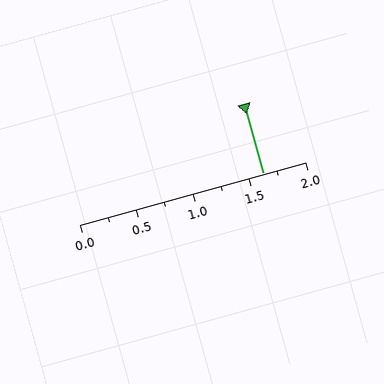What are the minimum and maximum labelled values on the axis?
The axis runs from 0.0 to 2.0.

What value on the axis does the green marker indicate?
The marker indicates approximately 1.62.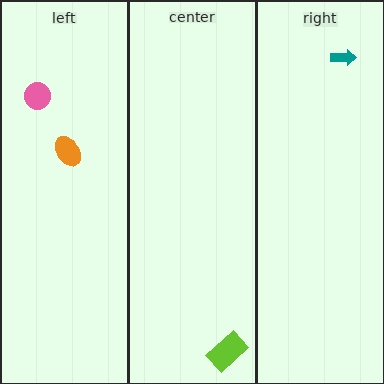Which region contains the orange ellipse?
The left region.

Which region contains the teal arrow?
The right region.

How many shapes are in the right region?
1.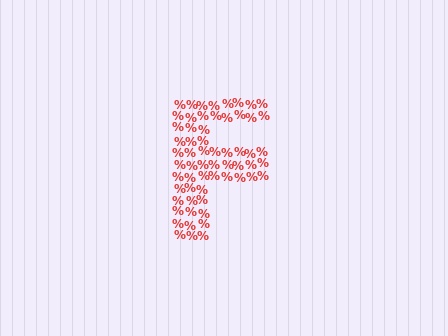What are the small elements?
The small elements are percent signs.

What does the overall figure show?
The overall figure shows the letter F.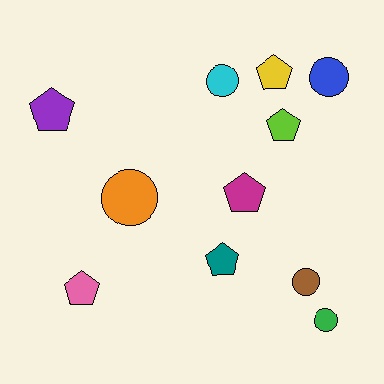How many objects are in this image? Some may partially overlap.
There are 11 objects.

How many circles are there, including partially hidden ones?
There are 5 circles.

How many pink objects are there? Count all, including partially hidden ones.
There is 1 pink object.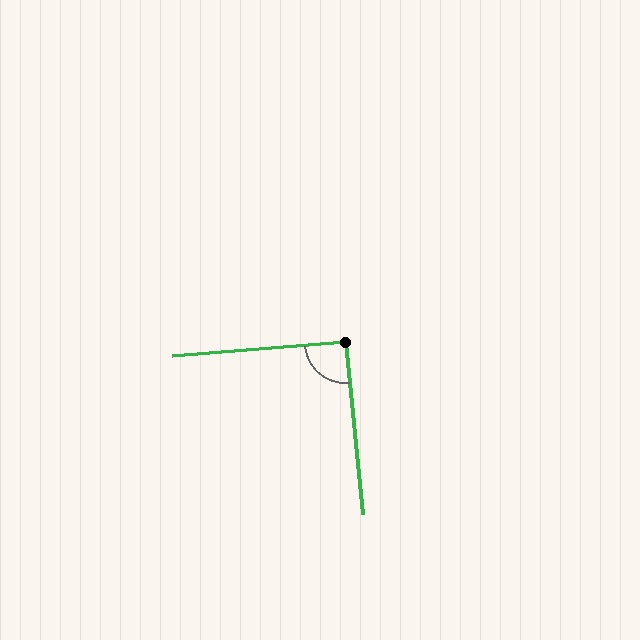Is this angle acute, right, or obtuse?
It is approximately a right angle.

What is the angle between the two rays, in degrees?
Approximately 91 degrees.